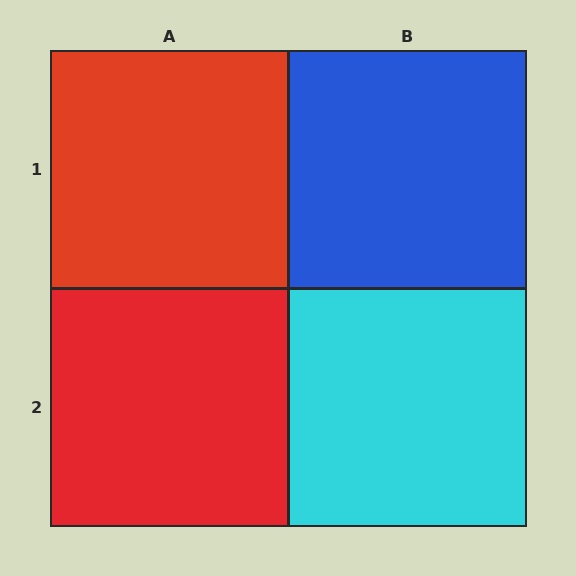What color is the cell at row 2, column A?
Red.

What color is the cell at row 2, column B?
Cyan.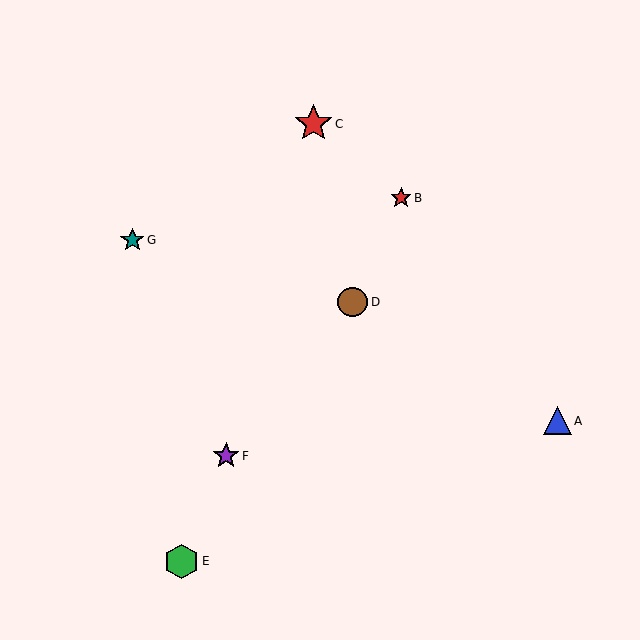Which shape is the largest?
The red star (labeled C) is the largest.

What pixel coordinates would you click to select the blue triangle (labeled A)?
Click at (557, 421) to select the blue triangle A.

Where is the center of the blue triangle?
The center of the blue triangle is at (557, 421).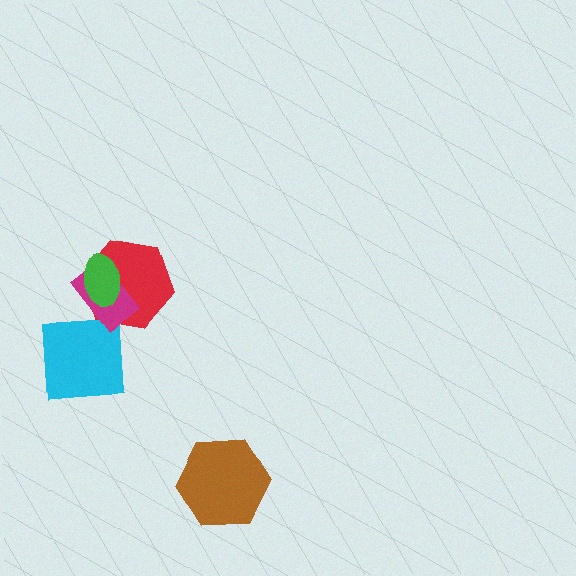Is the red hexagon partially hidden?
Yes, it is partially covered by another shape.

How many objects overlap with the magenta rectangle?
2 objects overlap with the magenta rectangle.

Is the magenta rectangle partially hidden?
Yes, it is partially covered by another shape.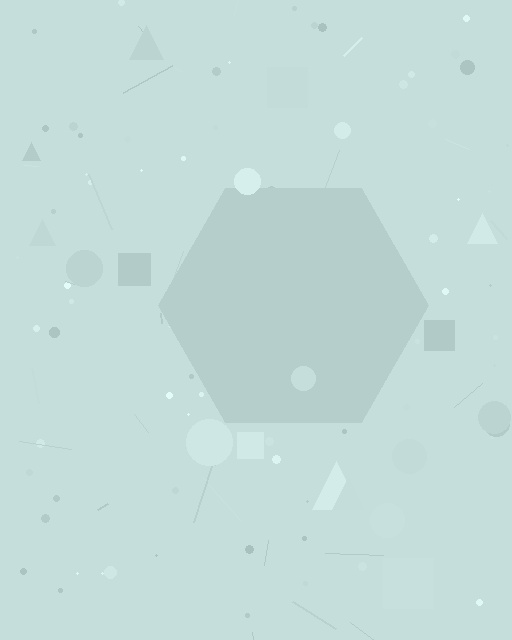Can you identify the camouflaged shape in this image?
The camouflaged shape is a hexagon.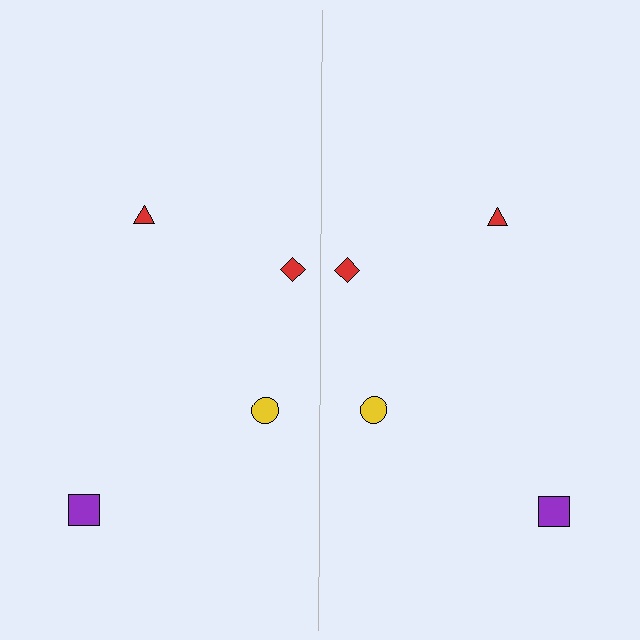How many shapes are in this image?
There are 8 shapes in this image.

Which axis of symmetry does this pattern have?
The pattern has a vertical axis of symmetry running through the center of the image.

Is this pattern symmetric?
Yes, this pattern has bilateral (reflection) symmetry.